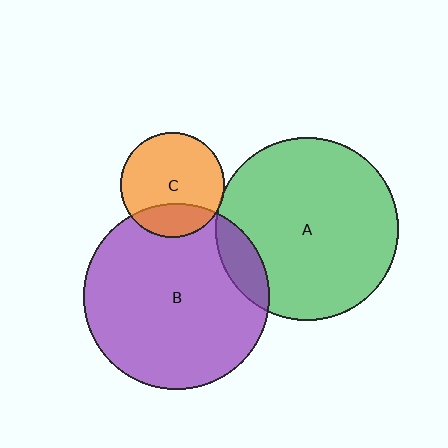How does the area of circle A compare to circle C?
Approximately 3.0 times.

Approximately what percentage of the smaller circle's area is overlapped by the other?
Approximately 10%.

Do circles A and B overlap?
Yes.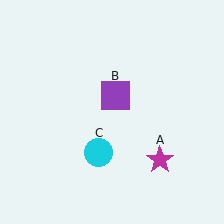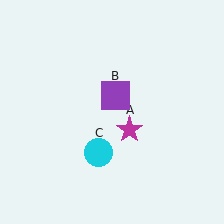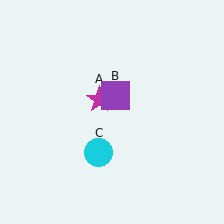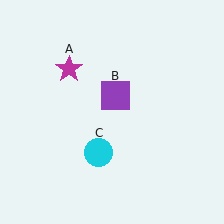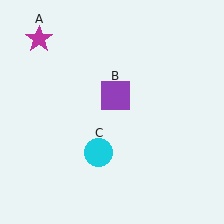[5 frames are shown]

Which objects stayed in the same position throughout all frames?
Purple square (object B) and cyan circle (object C) remained stationary.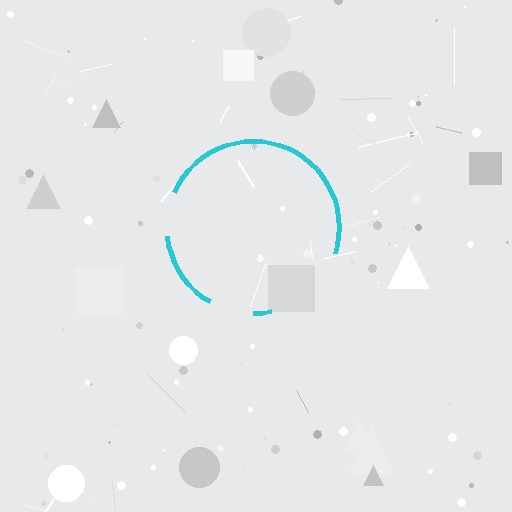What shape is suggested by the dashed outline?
The dashed outline suggests a circle.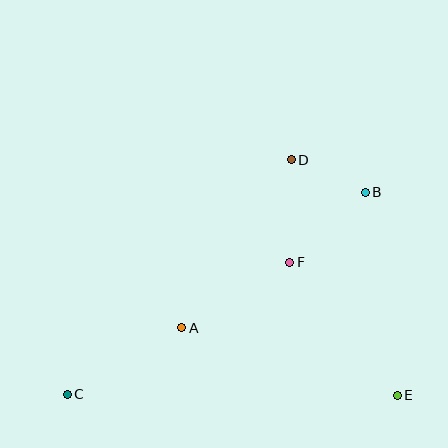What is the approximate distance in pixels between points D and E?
The distance between D and E is approximately 258 pixels.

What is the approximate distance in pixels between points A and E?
The distance between A and E is approximately 226 pixels.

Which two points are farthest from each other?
Points B and C are farthest from each other.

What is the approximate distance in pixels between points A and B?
The distance between A and B is approximately 228 pixels.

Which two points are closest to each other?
Points B and D are closest to each other.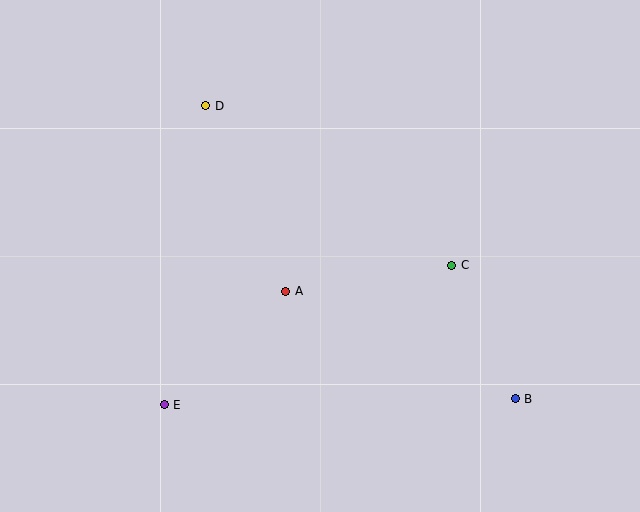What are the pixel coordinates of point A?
Point A is at (286, 291).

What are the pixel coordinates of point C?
Point C is at (452, 265).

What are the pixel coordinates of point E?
Point E is at (164, 405).